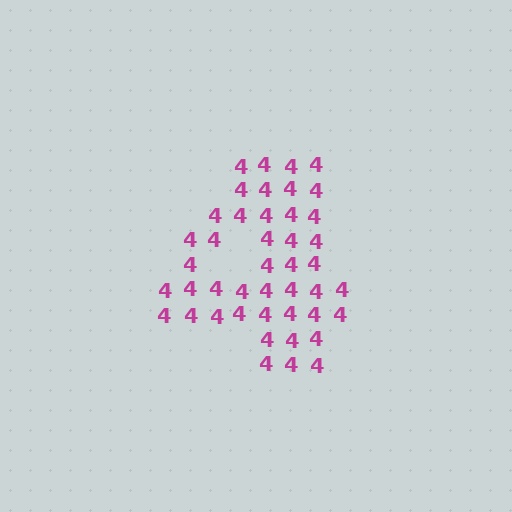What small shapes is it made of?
It is made of small digit 4's.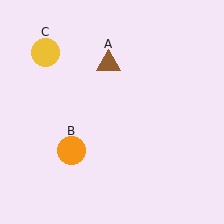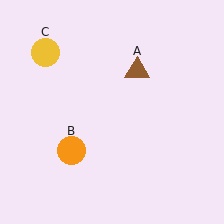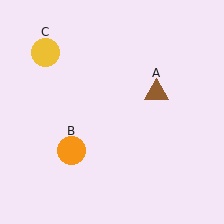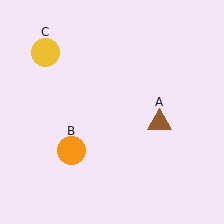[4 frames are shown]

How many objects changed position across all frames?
1 object changed position: brown triangle (object A).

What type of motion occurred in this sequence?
The brown triangle (object A) rotated clockwise around the center of the scene.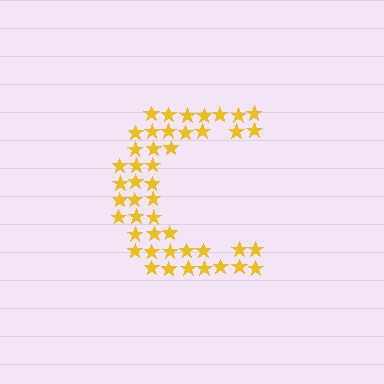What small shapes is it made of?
It is made of small stars.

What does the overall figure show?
The overall figure shows the letter C.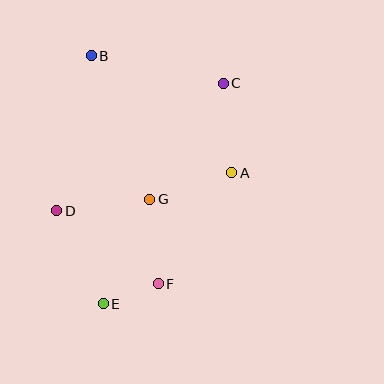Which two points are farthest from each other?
Points C and E are farthest from each other.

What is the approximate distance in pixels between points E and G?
The distance between E and G is approximately 114 pixels.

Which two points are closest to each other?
Points E and F are closest to each other.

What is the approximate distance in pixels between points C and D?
The distance between C and D is approximately 210 pixels.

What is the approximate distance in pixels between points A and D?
The distance between A and D is approximately 179 pixels.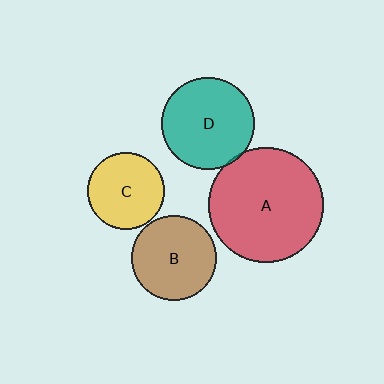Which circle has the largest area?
Circle A (red).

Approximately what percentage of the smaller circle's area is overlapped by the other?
Approximately 5%.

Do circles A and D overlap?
Yes.